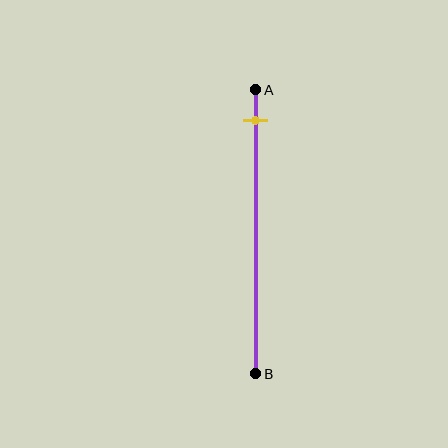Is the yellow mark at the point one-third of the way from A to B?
No, the mark is at about 10% from A, not at the 33% one-third point.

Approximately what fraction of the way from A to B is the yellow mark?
The yellow mark is approximately 10% of the way from A to B.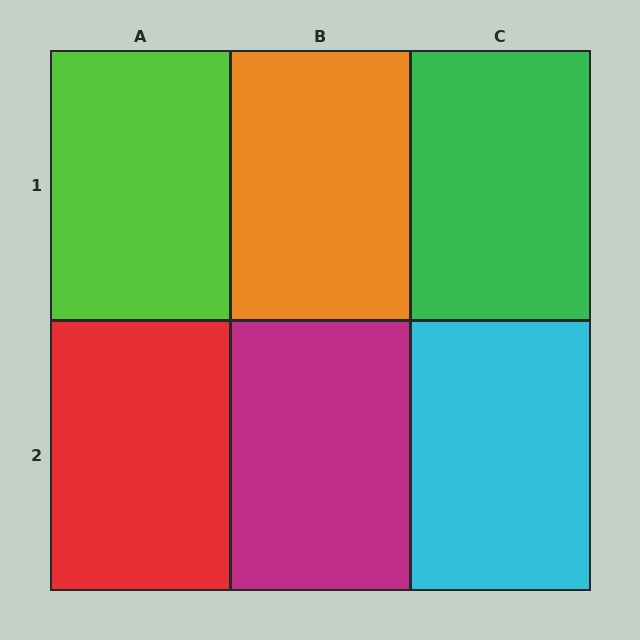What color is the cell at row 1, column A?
Lime.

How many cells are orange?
1 cell is orange.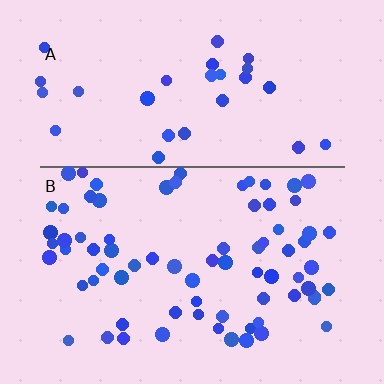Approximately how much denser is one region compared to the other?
Approximately 2.4× — region B over region A.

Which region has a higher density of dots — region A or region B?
B (the bottom).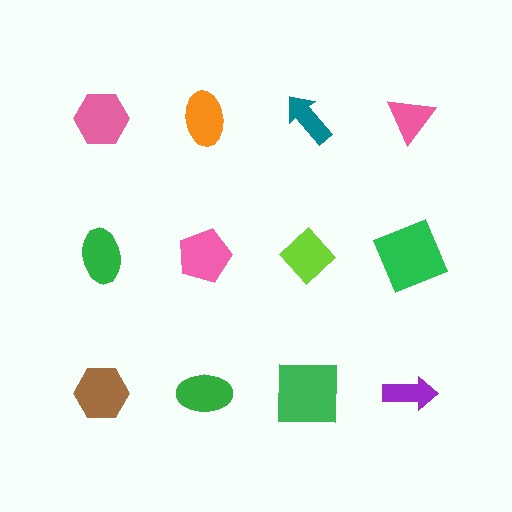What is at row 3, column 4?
A purple arrow.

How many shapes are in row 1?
4 shapes.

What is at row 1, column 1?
A pink hexagon.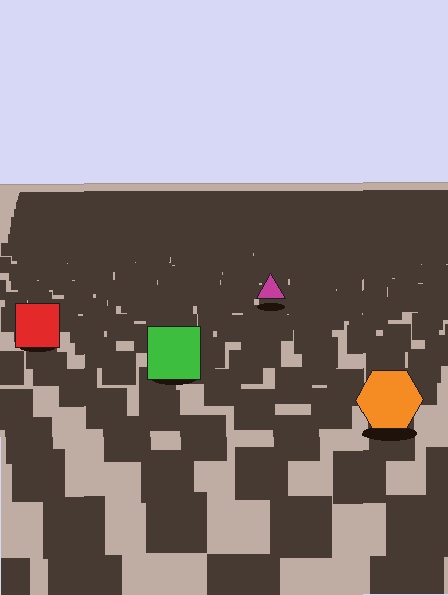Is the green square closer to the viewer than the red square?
Yes. The green square is closer — you can tell from the texture gradient: the ground texture is coarser near it.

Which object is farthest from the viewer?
The magenta triangle is farthest from the viewer. It appears smaller and the ground texture around it is denser.